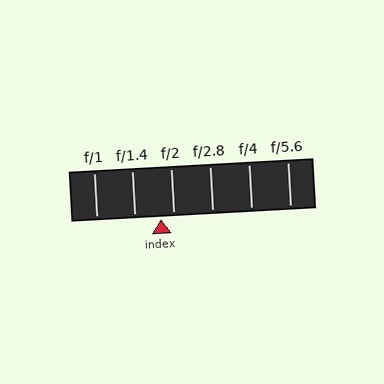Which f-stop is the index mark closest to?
The index mark is closest to f/2.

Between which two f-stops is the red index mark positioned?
The index mark is between f/1.4 and f/2.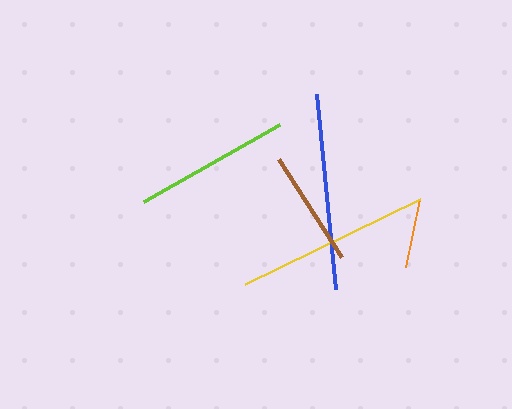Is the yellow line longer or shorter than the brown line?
The yellow line is longer than the brown line.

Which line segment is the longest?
The blue line is the longest at approximately 196 pixels.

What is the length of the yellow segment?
The yellow segment is approximately 194 pixels long.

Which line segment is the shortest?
The orange line is the shortest at approximately 70 pixels.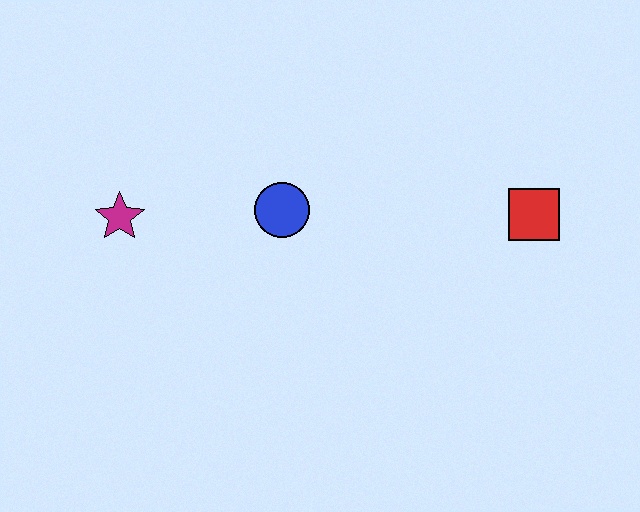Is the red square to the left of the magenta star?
No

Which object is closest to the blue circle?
The magenta star is closest to the blue circle.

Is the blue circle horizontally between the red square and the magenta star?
Yes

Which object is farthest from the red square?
The magenta star is farthest from the red square.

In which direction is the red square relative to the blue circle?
The red square is to the right of the blue circle.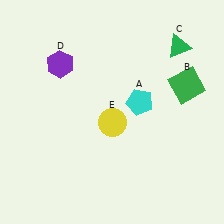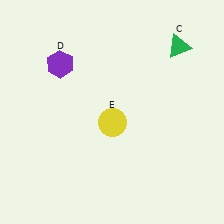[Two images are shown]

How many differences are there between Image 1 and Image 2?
There are 2 differences between the two images.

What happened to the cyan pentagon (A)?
The cyan pentagon (A) was removed in Image 2. It was in the top-right area of Image 1.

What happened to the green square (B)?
The green square (B) was removed in Image 2. It was in the top-right area of Image 1.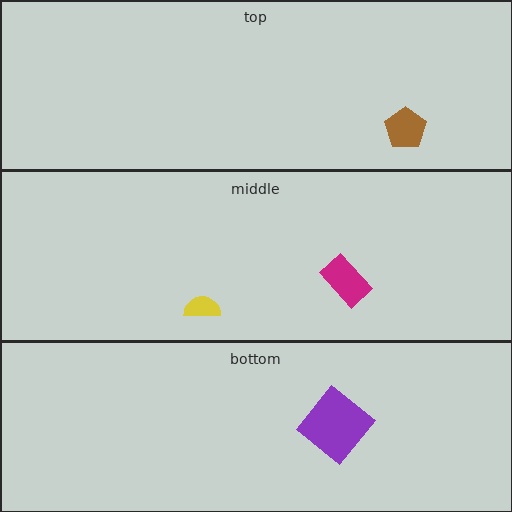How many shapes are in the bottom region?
1.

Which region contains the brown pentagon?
The top region.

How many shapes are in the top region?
1.